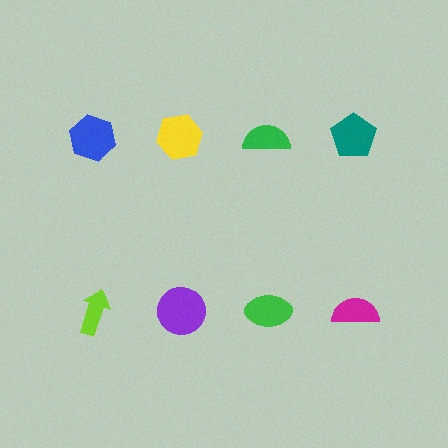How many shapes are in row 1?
4 shapes.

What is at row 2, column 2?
A purple circle.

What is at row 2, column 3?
A green ellipse.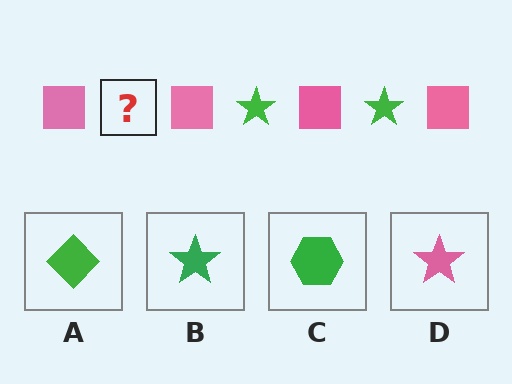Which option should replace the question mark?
Option B.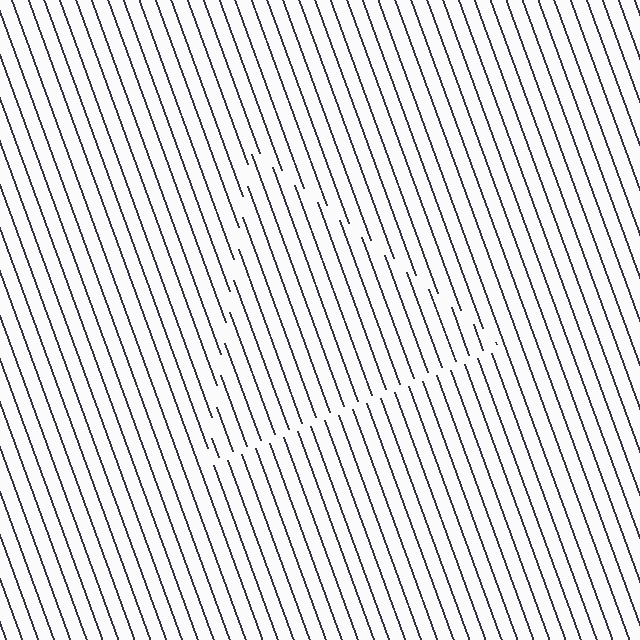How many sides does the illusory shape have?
3 sides — the line-ends trace a triangle.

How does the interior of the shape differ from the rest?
The interior of the shape contains the same grating, shifted by half a period — the contour is defined by the phase discontinuity where line-ends from the inner and outer gratings abut.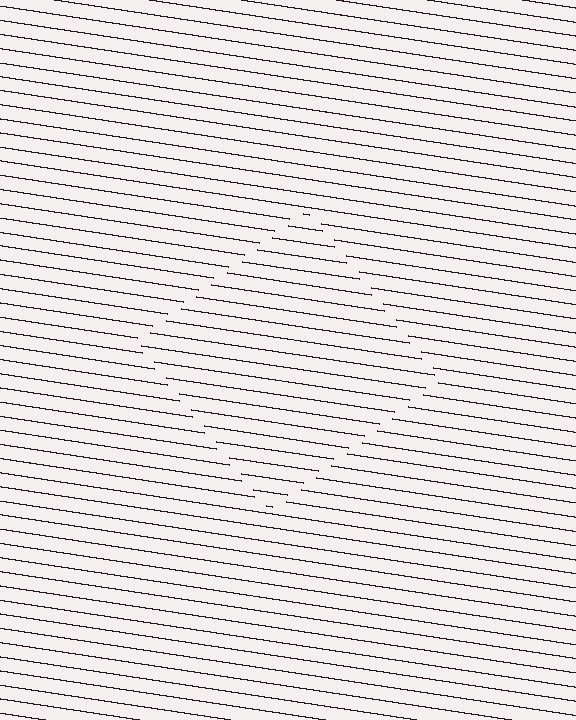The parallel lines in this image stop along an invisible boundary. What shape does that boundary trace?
An illusory square. The interior of the shape contains the same grating, shifted by half a period — the contour is defined by the phase discontinuity where line-ends from the inner and outer gratings abut.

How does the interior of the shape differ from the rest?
The interior of the shape contains the same grating, shifted by half a period — the contour is defined by the phase discontinuity where line-ends from the inner and outer gratings abut.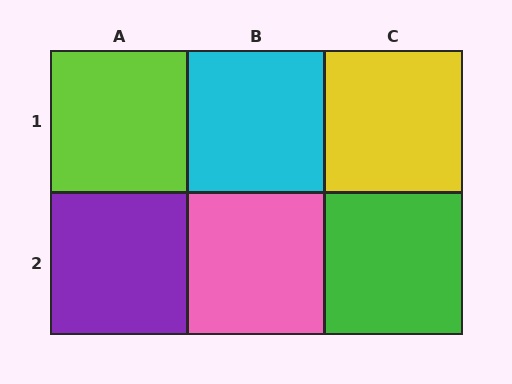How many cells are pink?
1 cell is pink.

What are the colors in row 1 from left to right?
Lime, cyan, yellow.